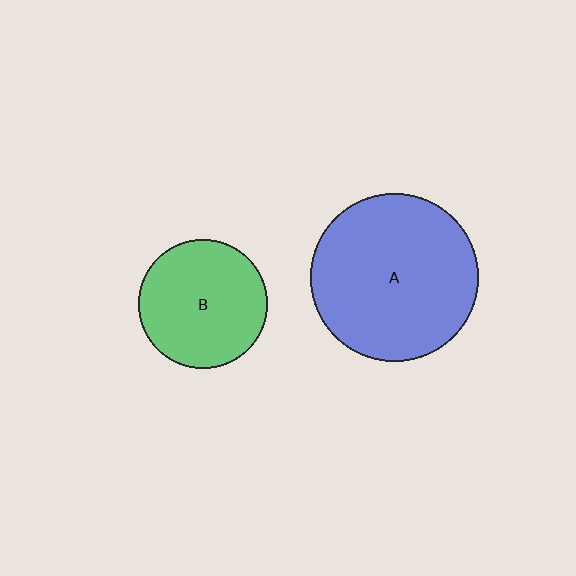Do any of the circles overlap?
No, none of the circles overlap.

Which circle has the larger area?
Circle A (blue).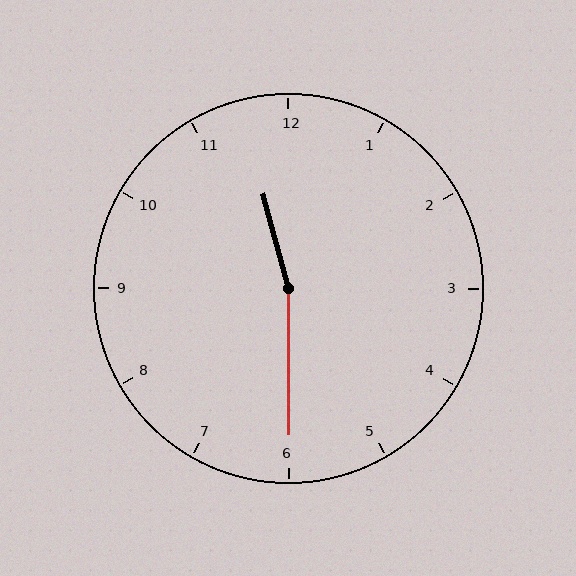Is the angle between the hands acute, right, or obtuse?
It is obtuse.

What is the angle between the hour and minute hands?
Approximately 165 degrees.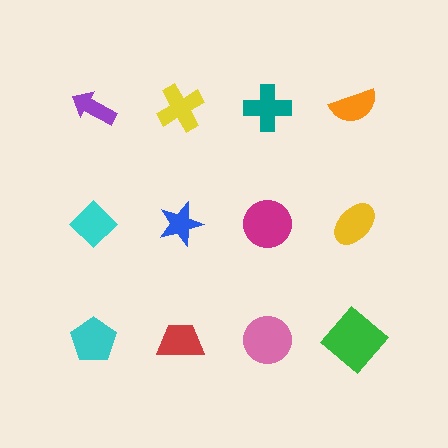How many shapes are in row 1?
4 shapes.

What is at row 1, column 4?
An orange semicircle.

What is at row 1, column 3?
A teal cross.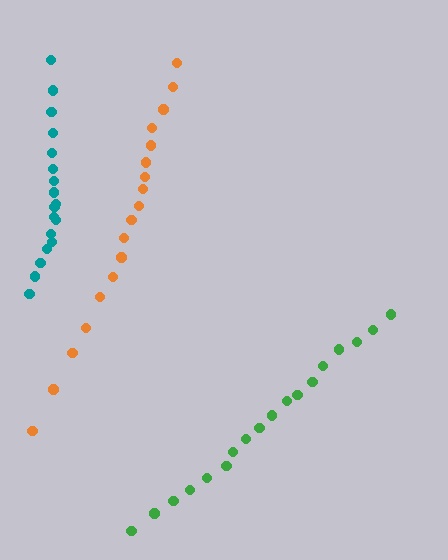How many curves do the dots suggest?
There are 3 distinct paths.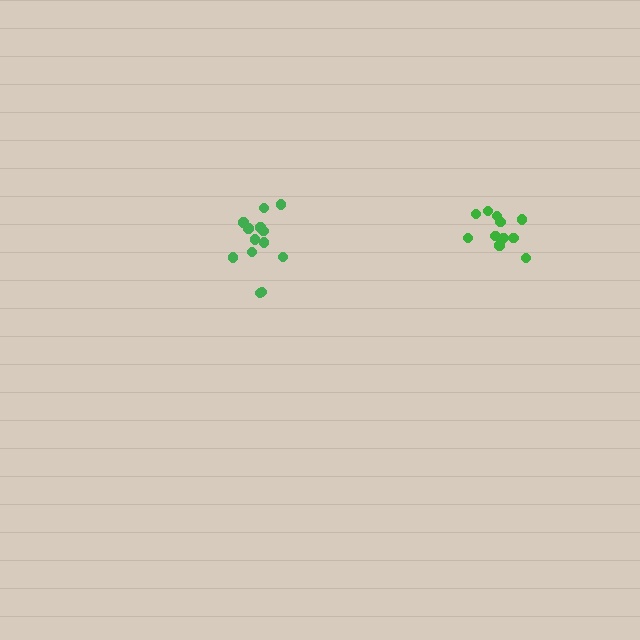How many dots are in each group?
Group 1: 13 dots, Group 2: 12 dots (25 total).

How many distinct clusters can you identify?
There are 2 distinct clusters.